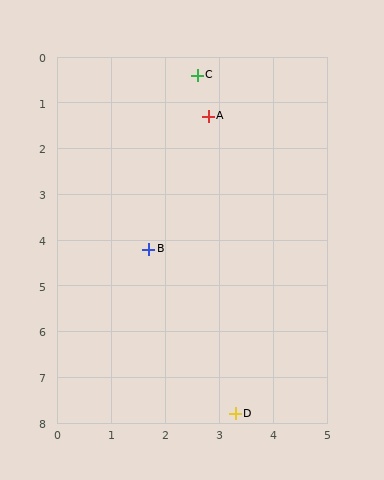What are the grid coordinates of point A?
Point A is at approximately (2.8, 1.3).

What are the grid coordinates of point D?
Point D is at approximately (3.3, 7.8).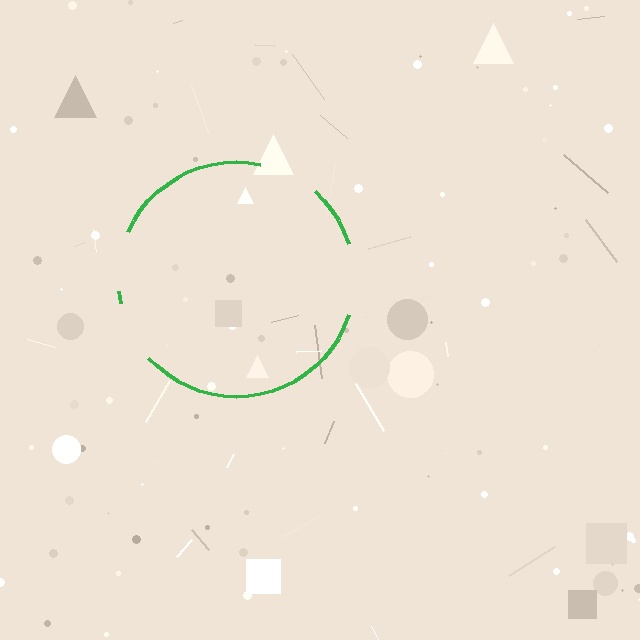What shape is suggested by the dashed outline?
The dashed outline suggests a circle.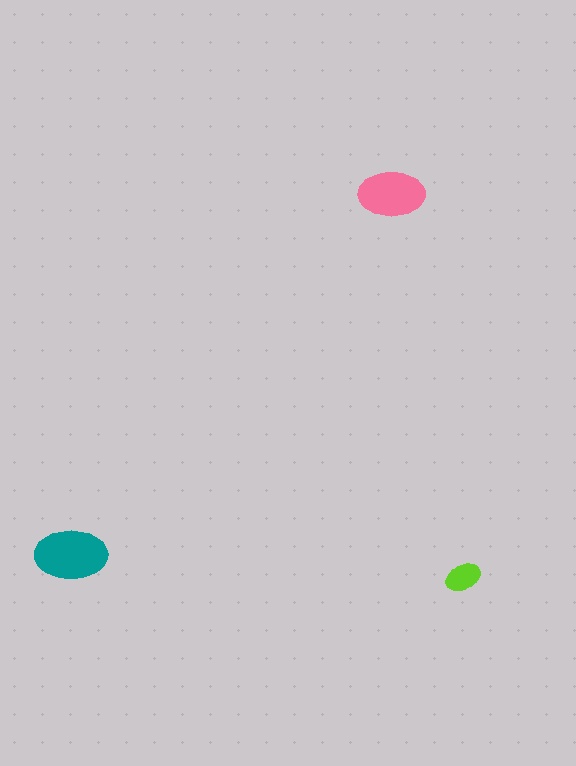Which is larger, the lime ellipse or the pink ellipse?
The pink one.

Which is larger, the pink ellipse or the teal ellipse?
The teal one.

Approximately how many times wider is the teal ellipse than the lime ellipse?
About 2 times wider.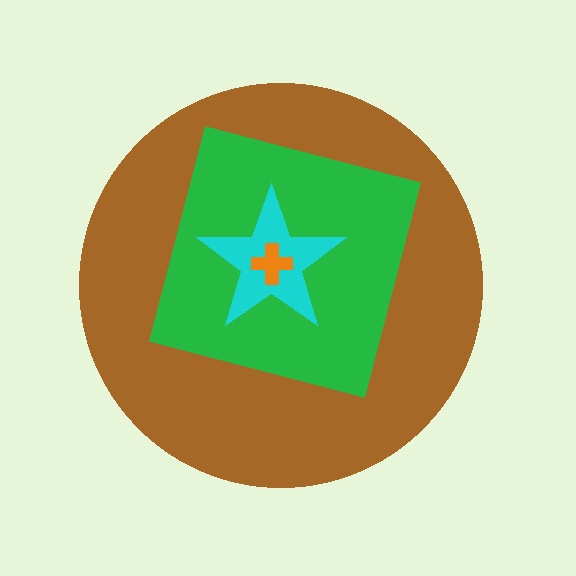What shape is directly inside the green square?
The cyan star.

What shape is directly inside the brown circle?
The green square.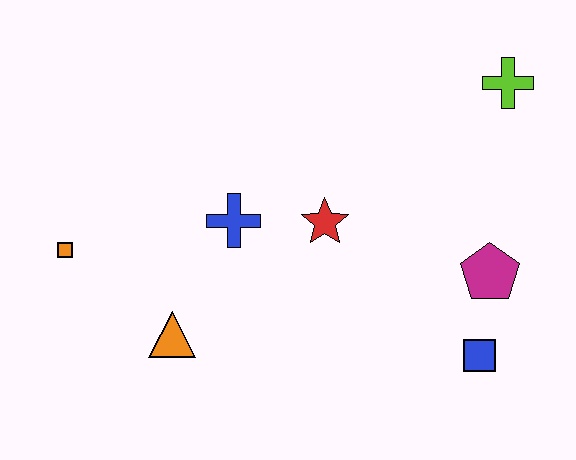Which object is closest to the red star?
The blue cross is closest to the red star.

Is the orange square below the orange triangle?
No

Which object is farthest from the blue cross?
The lime cross is farthest from the blue cross.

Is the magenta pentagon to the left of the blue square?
No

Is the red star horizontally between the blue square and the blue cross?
Yes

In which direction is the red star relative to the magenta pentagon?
The red star is to the left of the magenta pentagon.